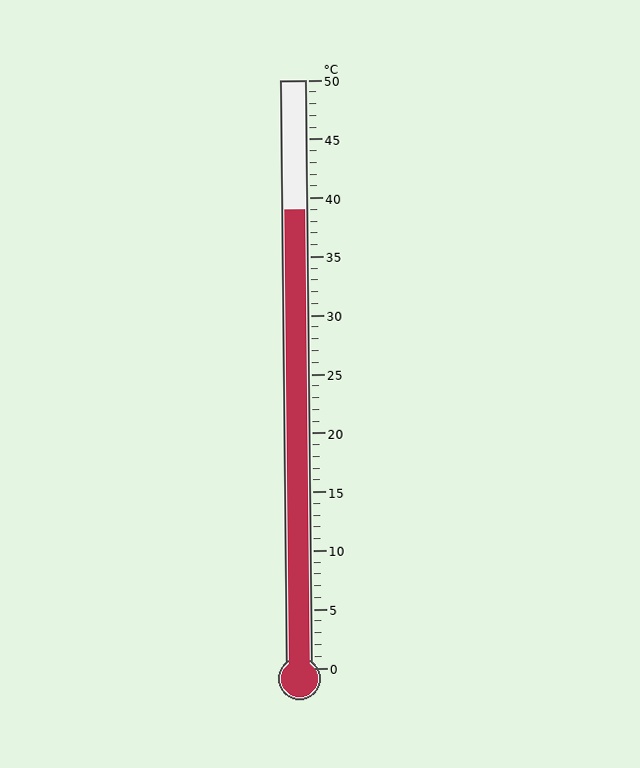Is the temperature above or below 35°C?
The temperature is above 35°C.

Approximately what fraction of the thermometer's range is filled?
The thermometer is filled to approximately 80% of its range.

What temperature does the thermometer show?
The thermometer shows approximately 39°C.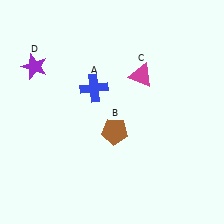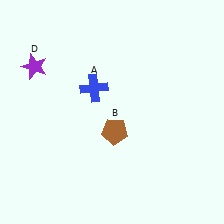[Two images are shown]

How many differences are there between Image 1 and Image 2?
There is 1 difference between the two images.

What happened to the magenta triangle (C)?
The magenta triangle (C) was removed in Image 2. It was in the top-right area of Image 1.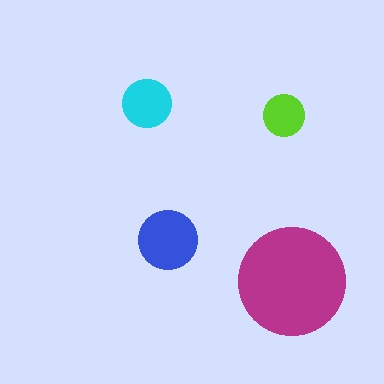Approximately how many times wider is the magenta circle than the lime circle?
About 2.5 times wider.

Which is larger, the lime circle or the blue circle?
The blue one.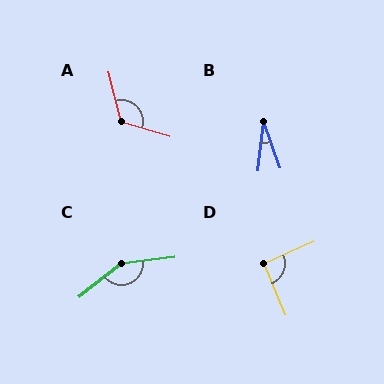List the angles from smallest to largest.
B (25°), D (91°), A (121°), C (148°).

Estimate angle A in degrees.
Approximately 121 degrees.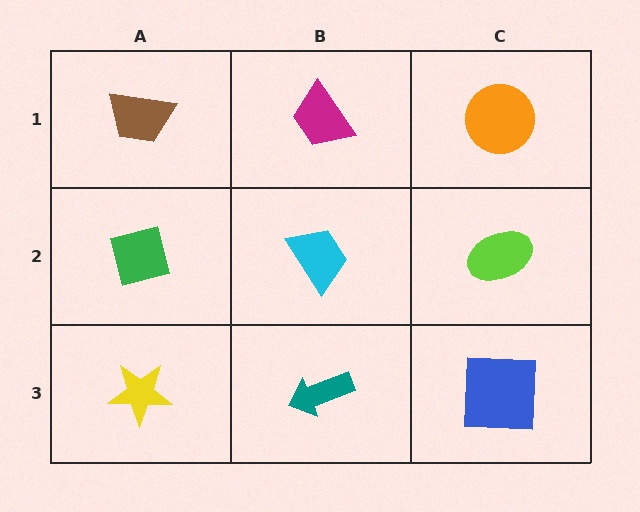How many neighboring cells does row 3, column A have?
2.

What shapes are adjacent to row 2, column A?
A brown trapezoid (row 1, column A), a yellow star (row 3, column A), a cyan trapezoid (row 2, column B).